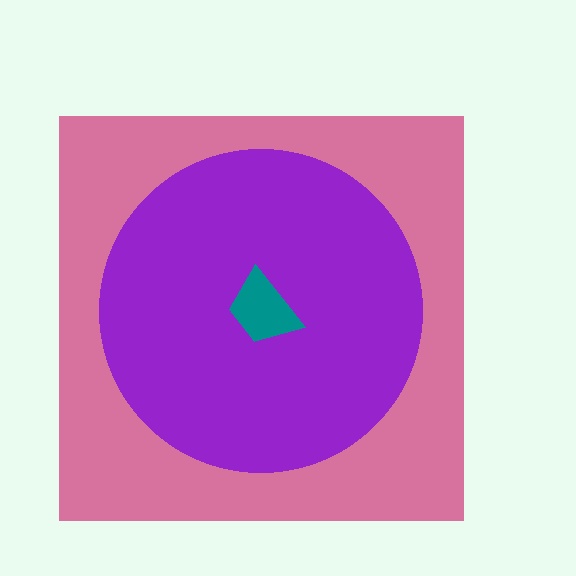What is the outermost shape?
The pink square.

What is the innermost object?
The teal trapezoid.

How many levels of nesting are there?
3.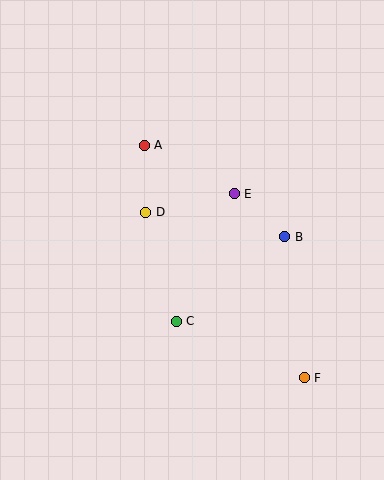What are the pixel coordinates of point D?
Point D is at (146, 212).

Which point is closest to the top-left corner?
Point A is closest to the top-left corner.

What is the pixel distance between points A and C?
The distance between A and C is 179 pixels.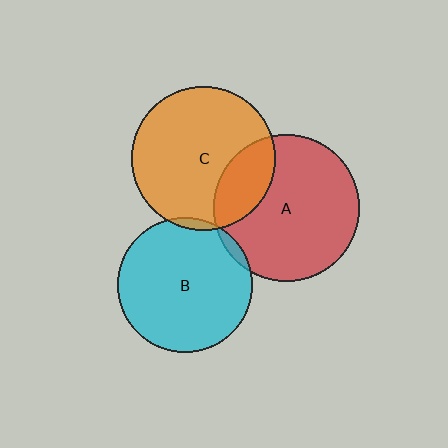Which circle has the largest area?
Circle A (red).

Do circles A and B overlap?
Yes.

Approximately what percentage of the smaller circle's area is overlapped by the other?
Approximately 5%.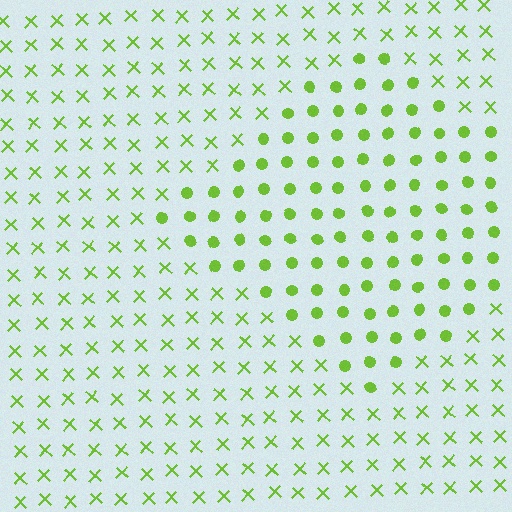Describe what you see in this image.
The image is filled with small lime elements arranged in a uniform grid. A diamond-shaped region contains circles, while the surrounding area contains X marks. The boundary is defined purely by the change in element shape.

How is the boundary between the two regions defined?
The boundary is defined by a change in element shape: circles inside vs. X marks outside. All elements share the same color and spacing.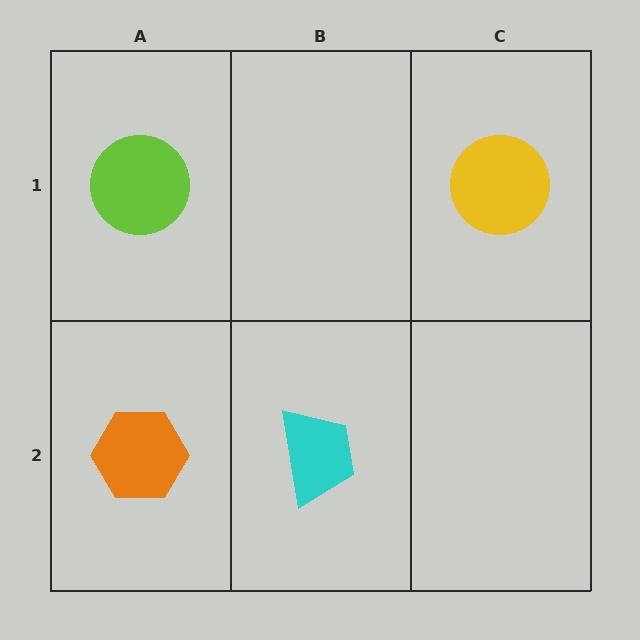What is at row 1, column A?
A lime circle.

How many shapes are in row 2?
2 shapes.